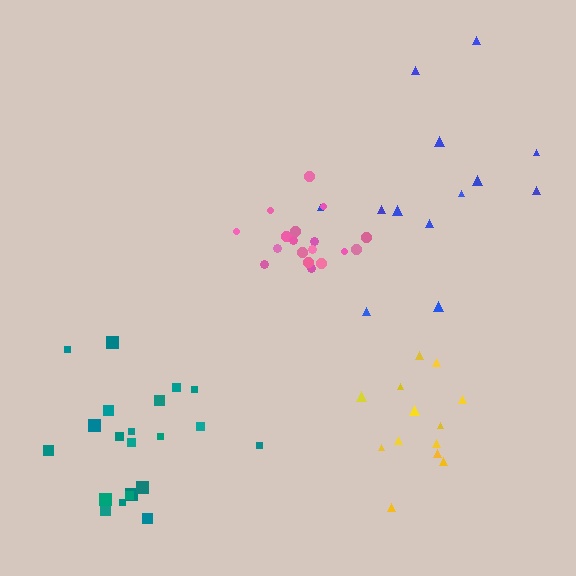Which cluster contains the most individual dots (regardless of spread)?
Teal (21).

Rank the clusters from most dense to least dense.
pink, teal, yellow, blue.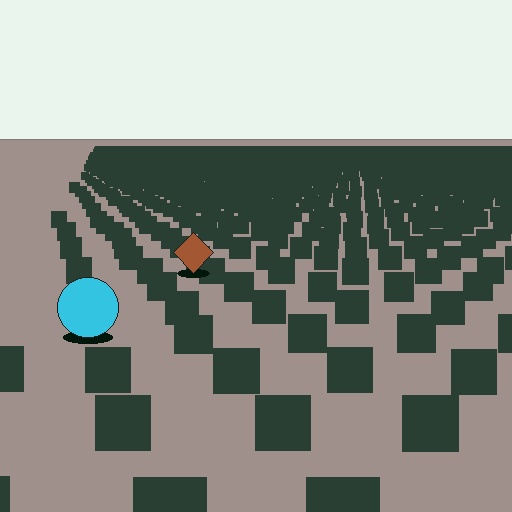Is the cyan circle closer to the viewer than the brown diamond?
Yes. The cyan circle is closer — you can tell from the texture gradient: the ground texture is coarser near it.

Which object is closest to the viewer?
The cyan circle is closest. The texture marks near it are larger and more spread out.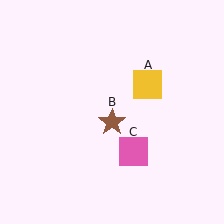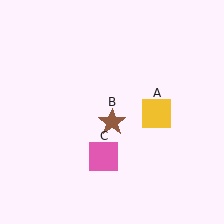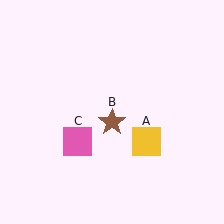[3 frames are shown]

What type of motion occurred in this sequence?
The yellow square (object A), pink square (object C) rotated clockwise around the center of the scene.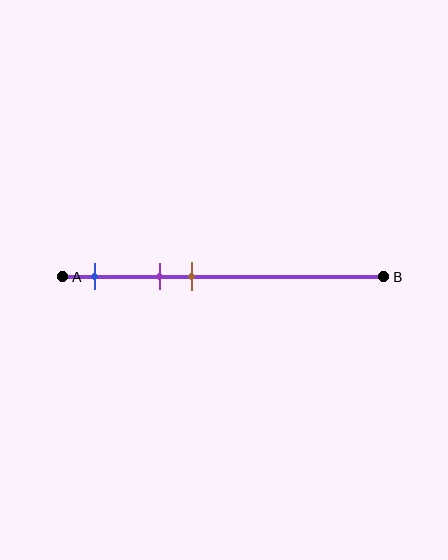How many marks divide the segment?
There are 3 marks dividing the segment.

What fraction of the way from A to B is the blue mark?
The blue mark is approximately 10% (0.1) of the way from A to B.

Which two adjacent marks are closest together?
The purple and brown marks are the closest adjacent pair.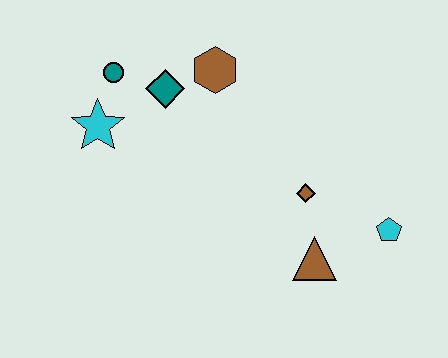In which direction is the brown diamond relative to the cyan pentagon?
The brown diamond is to the left of the cyan pentagon.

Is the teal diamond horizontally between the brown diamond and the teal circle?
Yes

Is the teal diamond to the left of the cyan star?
No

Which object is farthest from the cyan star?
The cyan pentagon is farthest from the cyan star.